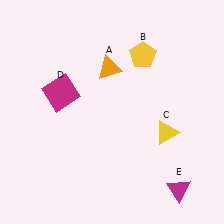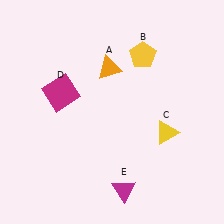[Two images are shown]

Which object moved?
The magenta triangle (E) moved left.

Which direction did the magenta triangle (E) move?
The magenta triangle (E) moved left.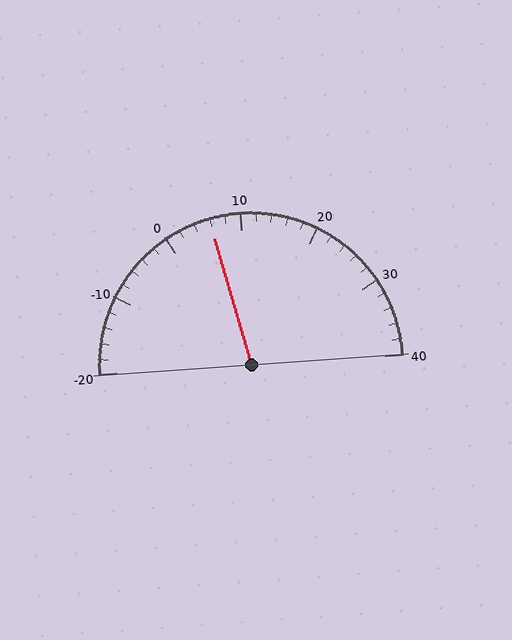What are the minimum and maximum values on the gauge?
The gauge ranges from -20 to 40.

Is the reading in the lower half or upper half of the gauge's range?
The reading is in the lower half of the range (-20 to 40).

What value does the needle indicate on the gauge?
The needle indicates approximately 6.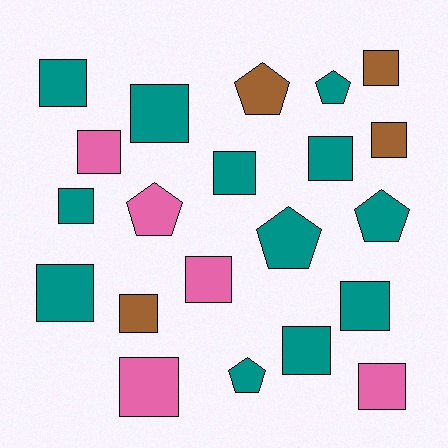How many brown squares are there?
There are 3 brown squares.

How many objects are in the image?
There are 21 objects.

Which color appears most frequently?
Teal, with 12 objects.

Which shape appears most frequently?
Square, with 15 objects.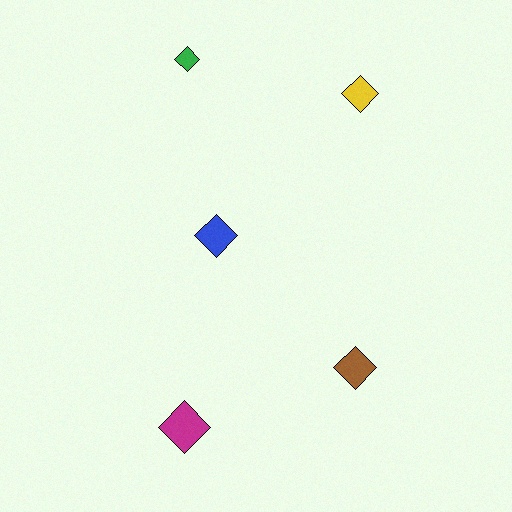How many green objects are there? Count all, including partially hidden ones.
There is 1 green object.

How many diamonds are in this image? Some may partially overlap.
There are 5 diamonds.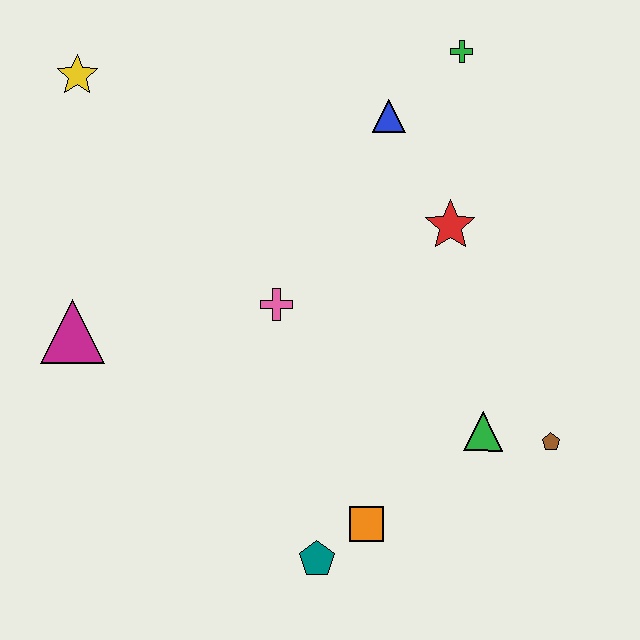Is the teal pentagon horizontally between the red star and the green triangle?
No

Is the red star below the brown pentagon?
No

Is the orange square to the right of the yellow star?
Yes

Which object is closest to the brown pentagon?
The green triangle is closest to the brown pentagon.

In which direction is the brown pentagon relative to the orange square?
The brown pentagon is to the right of the orange square.